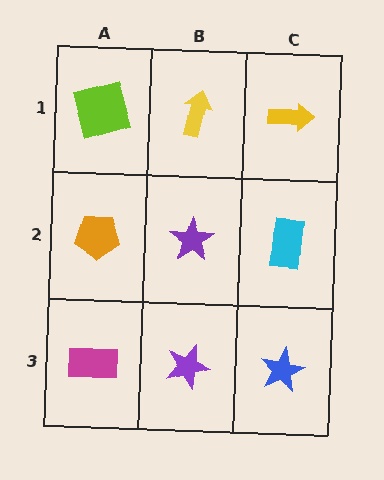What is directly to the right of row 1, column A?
A yellow arrow.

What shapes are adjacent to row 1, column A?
An orange pentagon (row 2, column A), a yellow arrow (row 1, column B).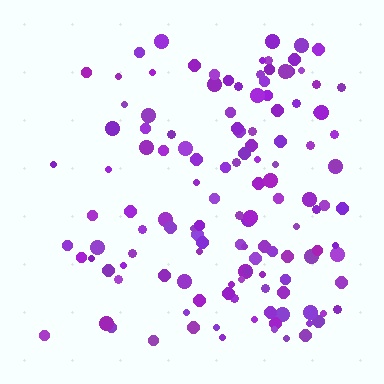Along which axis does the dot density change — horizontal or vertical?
Horizontal.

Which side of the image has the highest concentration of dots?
The right.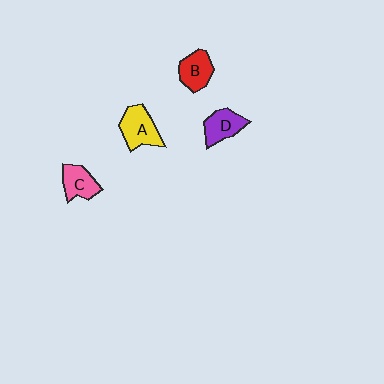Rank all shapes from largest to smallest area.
From largest to smallest: A (yellow), D (purple), B (red), C (pink).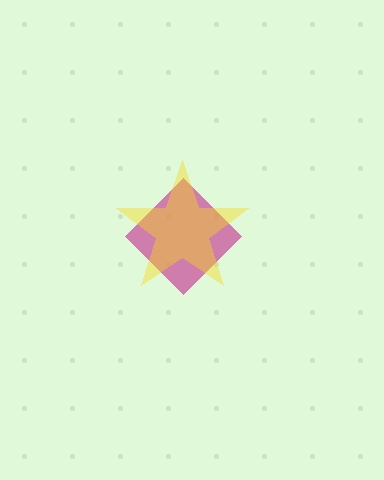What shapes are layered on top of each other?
The layered shapes are: a magenta diamond, a yellow star.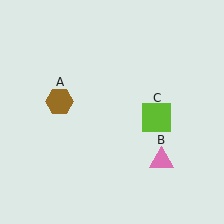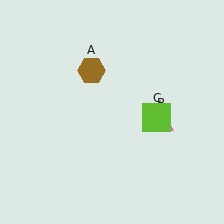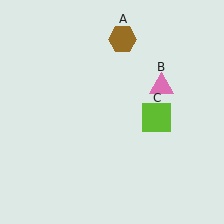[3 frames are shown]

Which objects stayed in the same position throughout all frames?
Lime square (object C) remained stationary.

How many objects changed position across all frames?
2 objects changed position: brown hexagon (object A), pink triangle (object B).